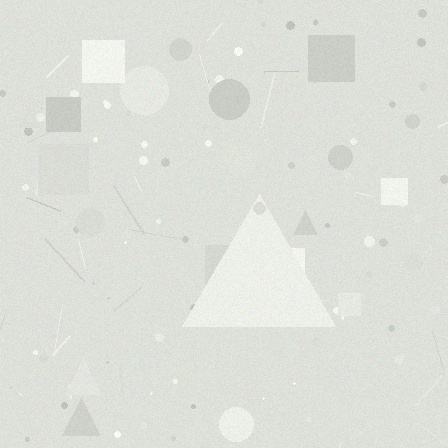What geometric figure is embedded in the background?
A triangle is embedded in the background.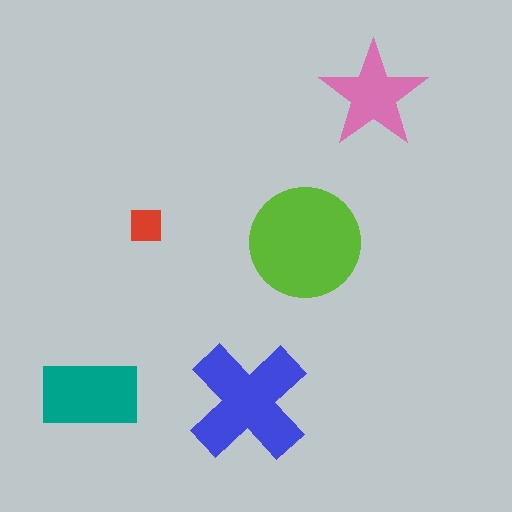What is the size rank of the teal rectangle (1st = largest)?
3rd.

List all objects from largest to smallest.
The lime circle, the blue cross, the teal rectangle, the pink star, the red square.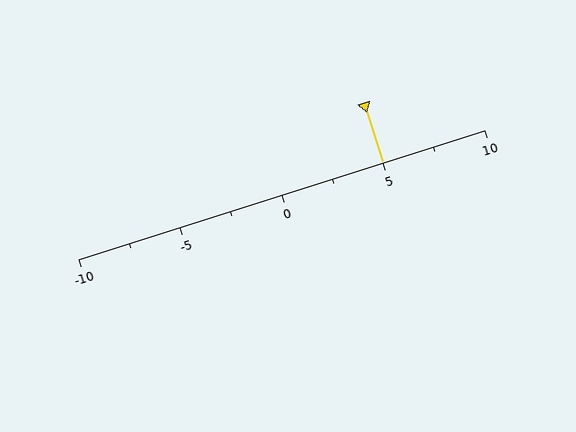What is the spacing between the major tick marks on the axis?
The major ticks are spaced 5 apart.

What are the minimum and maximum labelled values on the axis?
The axis runs from -10 to 10.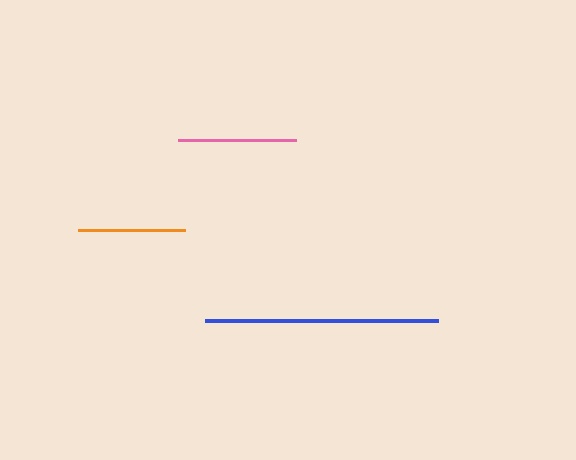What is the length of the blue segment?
The blue segment is approximately 233 pixels long.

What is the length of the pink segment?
The pink segment is approximately 118 pixels long.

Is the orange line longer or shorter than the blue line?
The blue line is longer than the orange line.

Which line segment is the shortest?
The orange line is the shortest at approximately 108 pixels.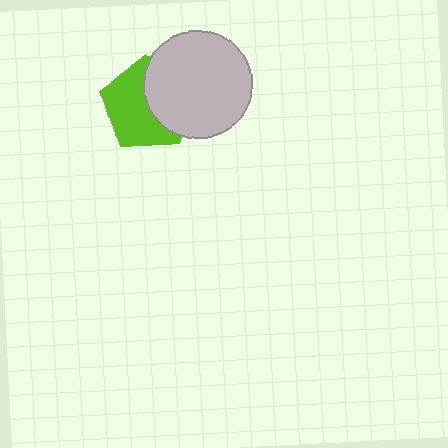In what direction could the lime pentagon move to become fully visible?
The lime pentagon could move left. That would shift it out from behind the light gray circle entirely.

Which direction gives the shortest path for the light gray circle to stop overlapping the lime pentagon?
Moving right gives the shortest separation.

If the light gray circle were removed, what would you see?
You would see the complete lime pentagon.